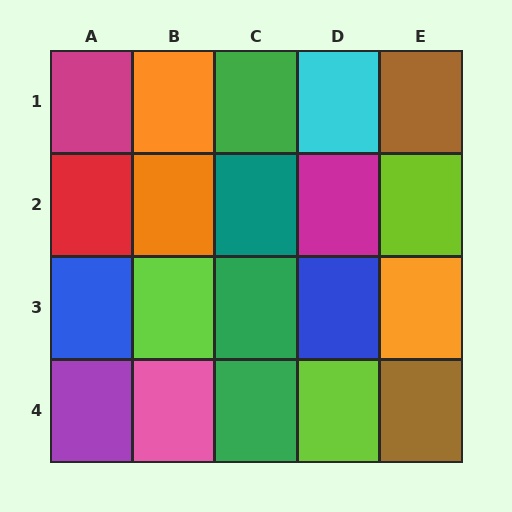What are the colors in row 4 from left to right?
Purple, pink, green, lime, brown.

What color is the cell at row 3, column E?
Orange.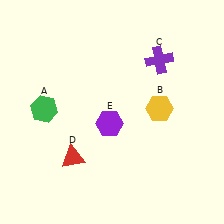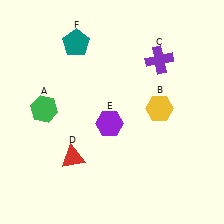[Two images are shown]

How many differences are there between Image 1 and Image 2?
There is 1 difference between the two images.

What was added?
A teal pentagon (F) was added in Image 2.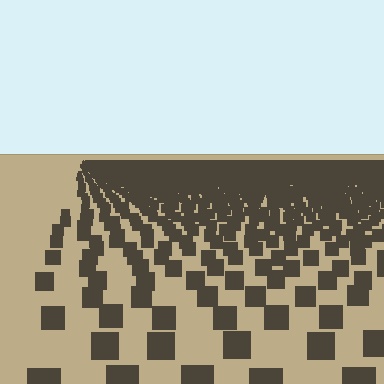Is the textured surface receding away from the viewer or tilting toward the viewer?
The surface is receding away from the viewer. Texture elements get smaller and denser toward the top.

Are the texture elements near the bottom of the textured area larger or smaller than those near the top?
Larger. Near the bottom, elements are closer to the viewer and appear at a bigger on-screen size.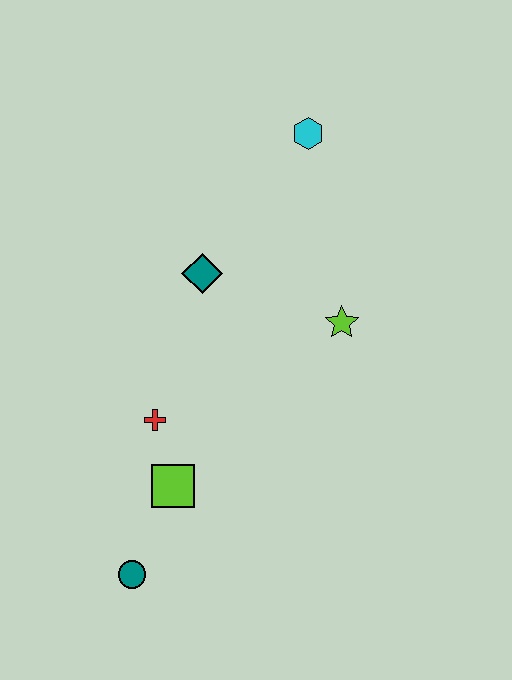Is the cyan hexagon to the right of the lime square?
Yes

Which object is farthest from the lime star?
The teal circle is farthest from the lime star.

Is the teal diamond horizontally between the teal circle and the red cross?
No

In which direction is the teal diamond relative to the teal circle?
The teal diamond is above the teal circle.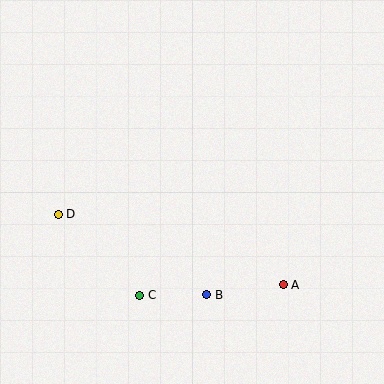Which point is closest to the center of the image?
Point B at (207, 295) is closest to the center.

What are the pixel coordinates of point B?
Point B is at (207, 295).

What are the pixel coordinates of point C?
Point C is at (140, 295).